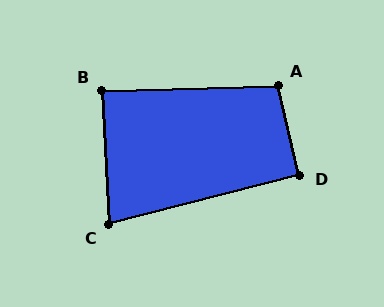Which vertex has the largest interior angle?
A, at approximately 101 degrees.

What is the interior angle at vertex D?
Approximately 91 degrees (approximately right).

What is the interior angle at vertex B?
Approximately 89 degrees (approximately right).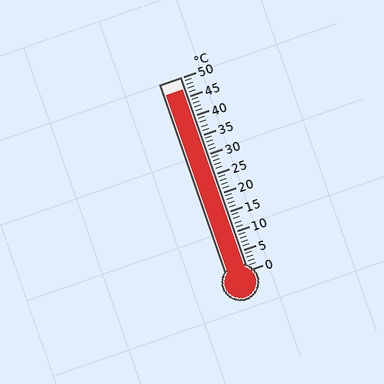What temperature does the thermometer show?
The thermometer shows approximately 47°C.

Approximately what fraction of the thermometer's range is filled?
The thermometer is filled to approximately 95% of its range.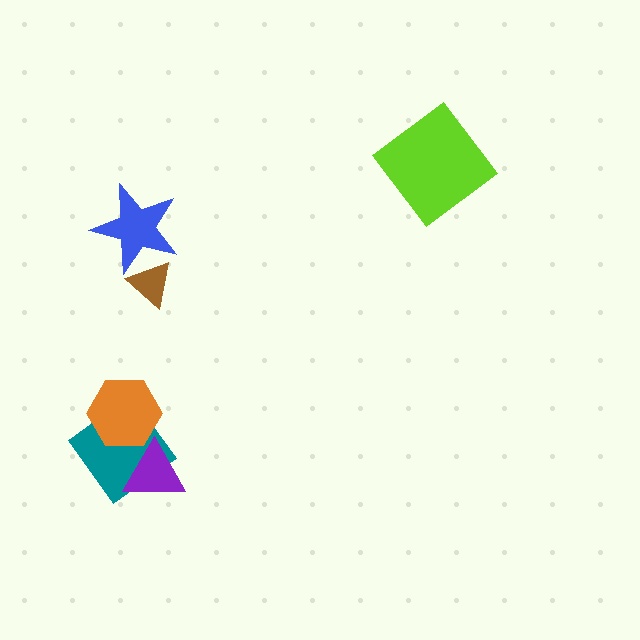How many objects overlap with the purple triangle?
2 objects overlap with the purple triangle.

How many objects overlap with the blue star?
1 object overlaps with the blue star.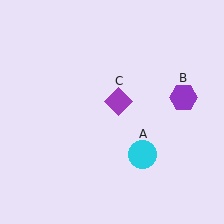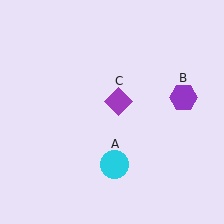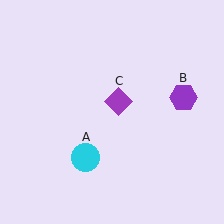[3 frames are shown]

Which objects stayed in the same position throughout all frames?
Purple hexagon (object B) and purple diamond (object C) remained stationary.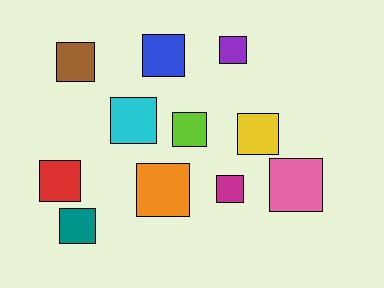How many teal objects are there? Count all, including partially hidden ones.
There is 1 teal object.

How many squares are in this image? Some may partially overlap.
There are 11 squares.